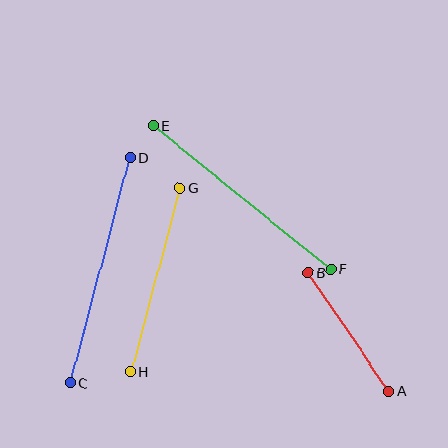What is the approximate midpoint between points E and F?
The midpoint is at approximately (242, 198) pixels.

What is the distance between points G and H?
The distance is approximately 191 pixels.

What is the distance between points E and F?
The distance is approximately 228 pixels.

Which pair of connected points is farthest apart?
Points C and D are farthest apart.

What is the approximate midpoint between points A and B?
The midpoint is at approximately (349, 332) pixels.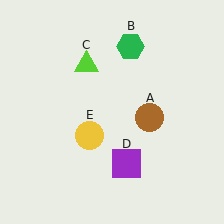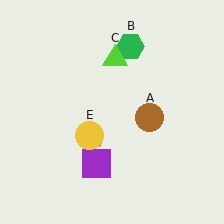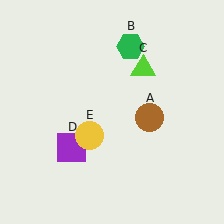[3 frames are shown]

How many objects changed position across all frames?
2 objects changed position: lime triangle (object C), purple square (object D).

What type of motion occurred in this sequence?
The lime triangle (object C), purple square (object D) rotated clockwise around the center of the scene.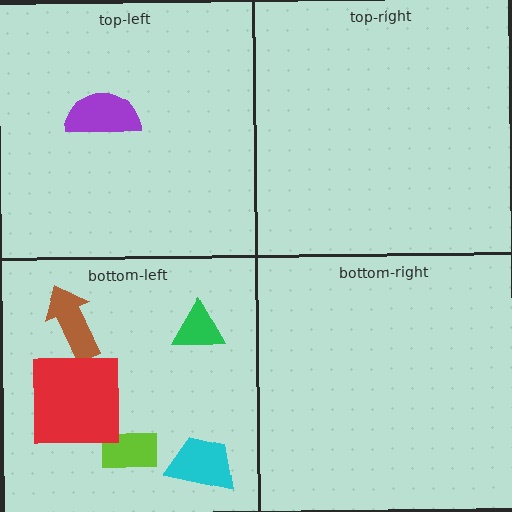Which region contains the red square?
The bottom-left region.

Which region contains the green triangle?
The bottom-left region.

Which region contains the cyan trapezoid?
The bottom-left region.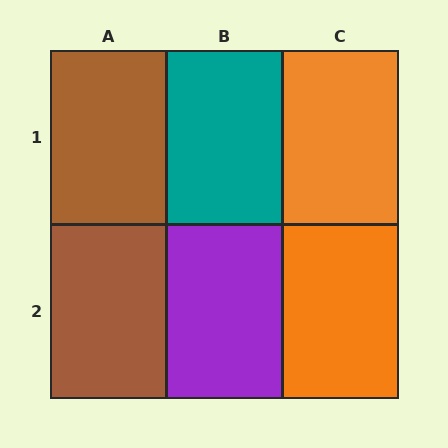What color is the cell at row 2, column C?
Orange.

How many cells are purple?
1 cell is purple.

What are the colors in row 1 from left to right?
Brown, teal, orange.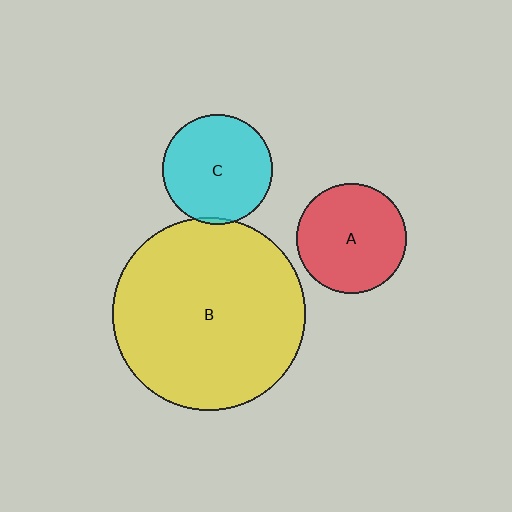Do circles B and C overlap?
Yes.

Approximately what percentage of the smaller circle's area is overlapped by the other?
Approximately 5%.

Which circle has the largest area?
Circle B (yellow).